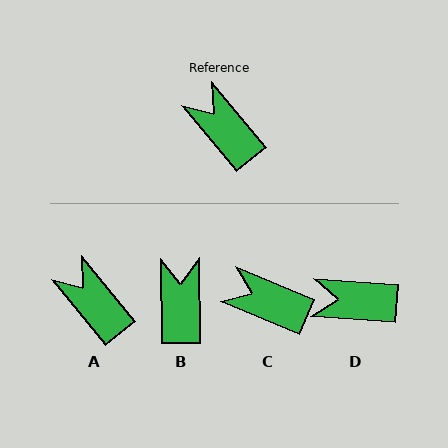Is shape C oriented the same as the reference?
No, it is off by about 28 degrees.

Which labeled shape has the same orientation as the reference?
A.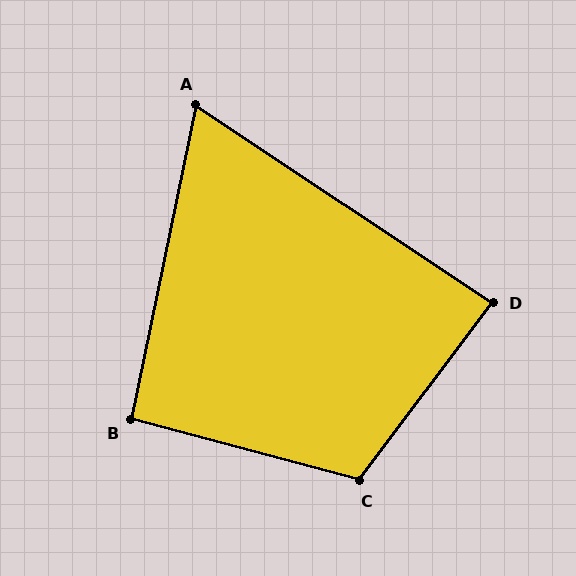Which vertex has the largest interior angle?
C, at approximately 112 degrees.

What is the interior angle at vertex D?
Approximately 87 degrees (approximately right).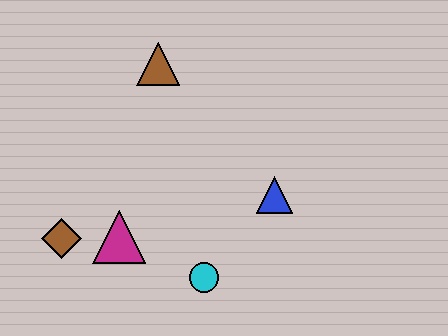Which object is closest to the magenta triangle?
The brown diamond is closest to the magenta triangle.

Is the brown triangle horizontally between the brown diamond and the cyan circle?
Yes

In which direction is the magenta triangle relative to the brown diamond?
The magenta triangle is to the right of the brown diamond.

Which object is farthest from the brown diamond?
The blue triangle is farthest from the brown diamond.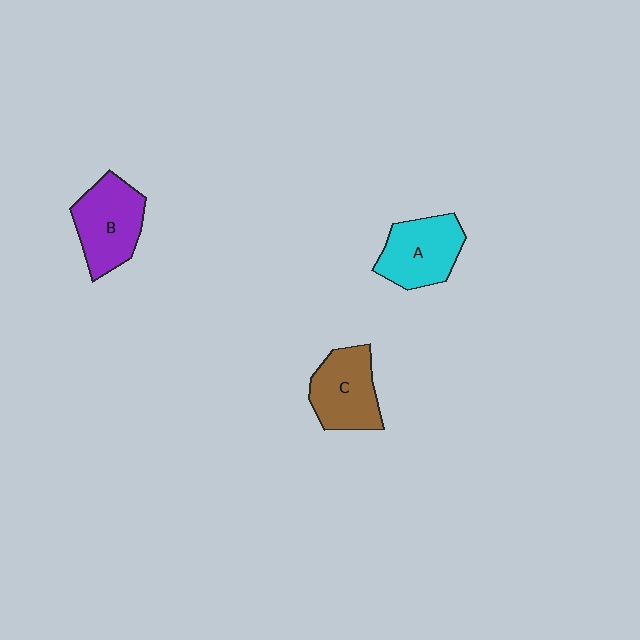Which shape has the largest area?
Shape B (purple).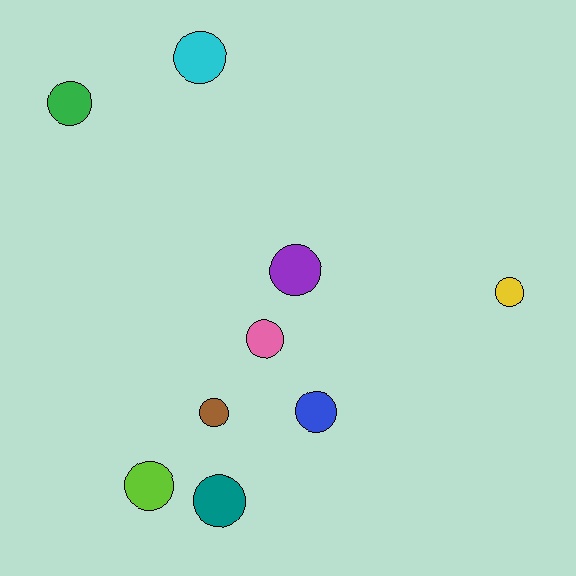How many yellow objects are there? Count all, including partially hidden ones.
There is 1 yellow object.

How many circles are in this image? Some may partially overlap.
There are 9 circles.